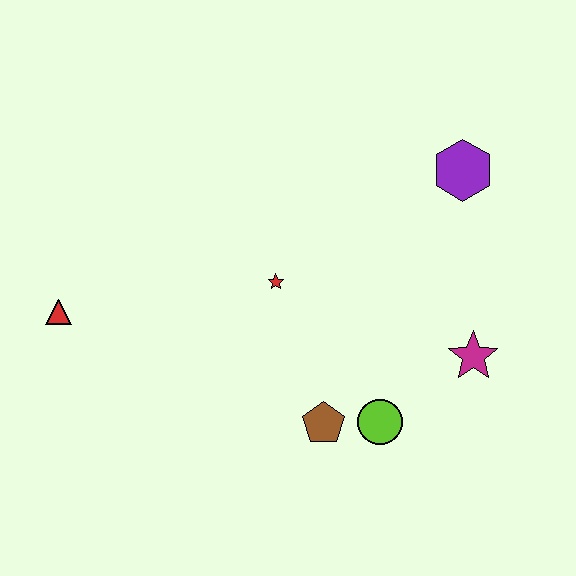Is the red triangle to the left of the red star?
Yes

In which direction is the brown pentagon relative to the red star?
The brown pentagon is below the red star.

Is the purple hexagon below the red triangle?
No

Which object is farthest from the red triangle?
The purple hexagon is farthest from the red triangle.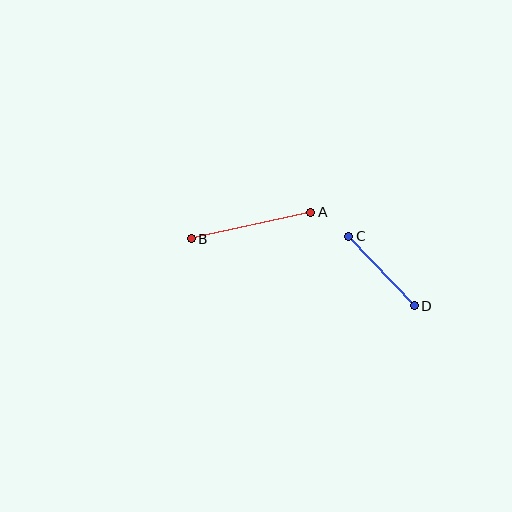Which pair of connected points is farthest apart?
Points A and B are farthest apart.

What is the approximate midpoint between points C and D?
The midpoint is at approximately (382, 271) pixels.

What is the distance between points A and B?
The distance is approximately 123 pixels.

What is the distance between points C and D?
The distance is approximately 95 pixels.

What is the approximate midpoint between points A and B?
The midpoint is at approximately (251, 225) pixels.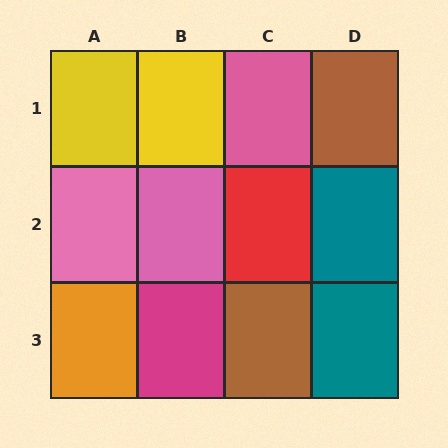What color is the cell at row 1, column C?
Pink.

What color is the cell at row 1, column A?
Yellow.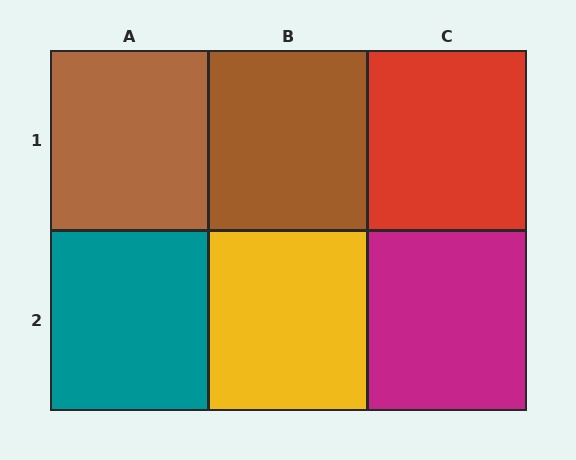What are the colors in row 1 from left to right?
Brown, brown, red.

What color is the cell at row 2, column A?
Teal.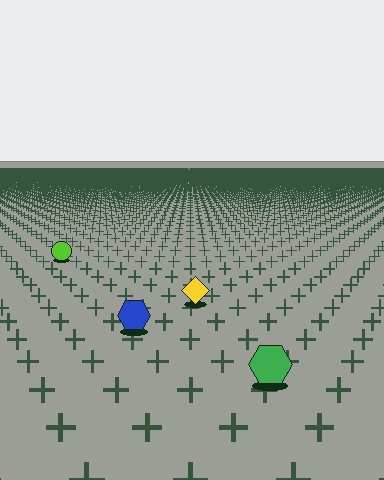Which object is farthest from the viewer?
The lime circle is farthest from the viewer. It appears smaller and the ground texture around it is denser.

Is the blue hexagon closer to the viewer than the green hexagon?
No. The green hexagon is closer — you can tell from the texture gradient: the ground texture is coarser near it.